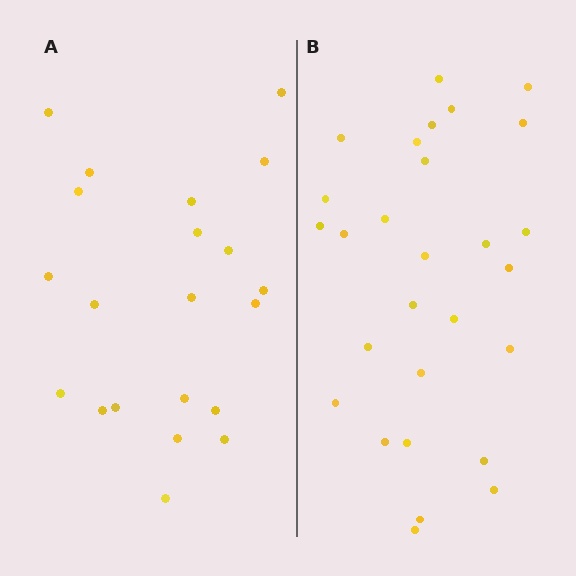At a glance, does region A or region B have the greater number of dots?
Region B (the right region) has more dots.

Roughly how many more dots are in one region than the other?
Region B has roughly 8 or so more dots than region A.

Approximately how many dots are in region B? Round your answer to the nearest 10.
About 30 dots. (The exact count is 28, which rounds to 30.)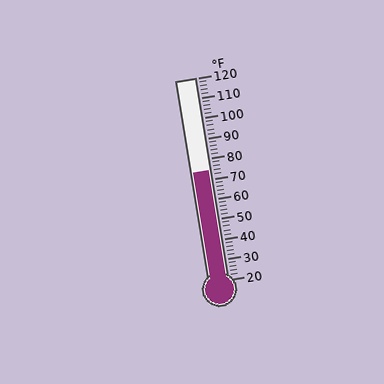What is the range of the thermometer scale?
The thermometer scale ranges from 20°F to 120°F.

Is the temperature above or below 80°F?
The temperature is below 80°F.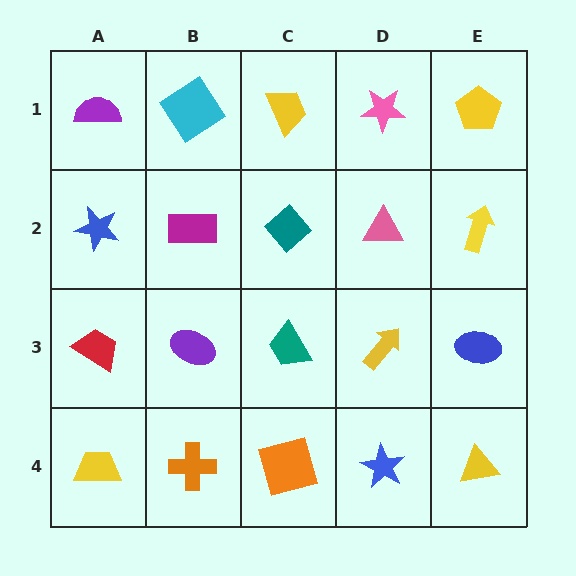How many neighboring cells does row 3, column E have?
3.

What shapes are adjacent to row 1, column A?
A blue star (row 2, column A), a cyan diamond (row 1, column B).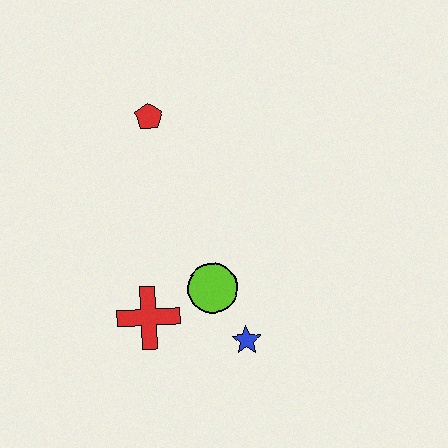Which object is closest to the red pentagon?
The lime circle is closest to the red pentagon.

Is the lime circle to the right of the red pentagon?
Yes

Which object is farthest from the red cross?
The red pentagon is farthest from the red cross.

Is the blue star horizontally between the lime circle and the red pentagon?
No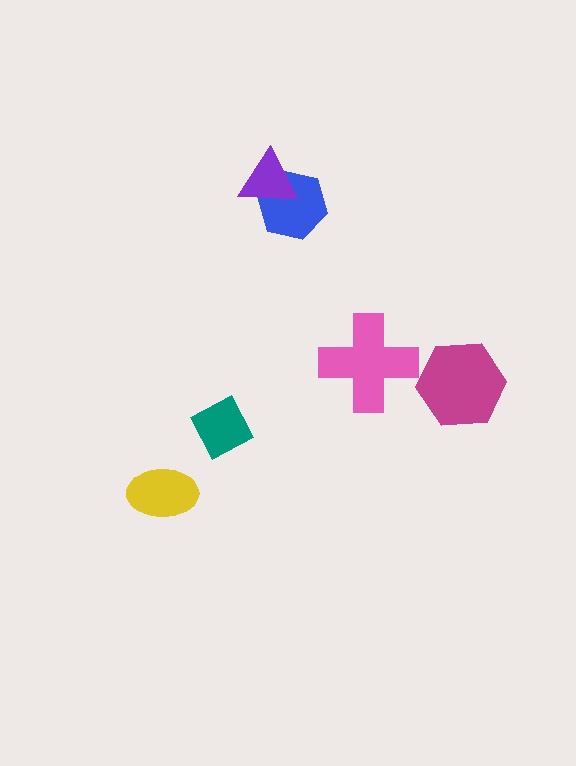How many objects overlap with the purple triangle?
1 object overlaps with the purple triangle.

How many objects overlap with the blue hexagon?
1 object overlaps with the blue hexagon.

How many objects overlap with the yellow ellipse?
0 objects overlap with the yellow ellipse.